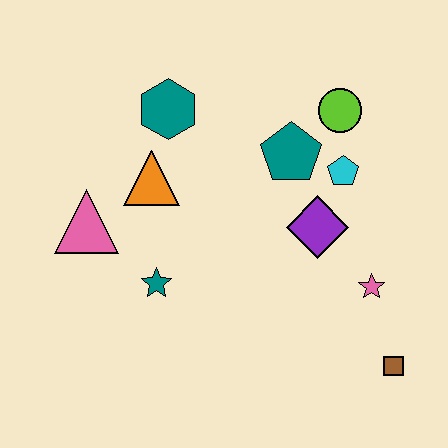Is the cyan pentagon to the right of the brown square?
No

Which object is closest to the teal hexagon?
The orange triangle is closest to the teal hexagon.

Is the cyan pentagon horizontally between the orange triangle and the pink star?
Yes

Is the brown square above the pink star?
No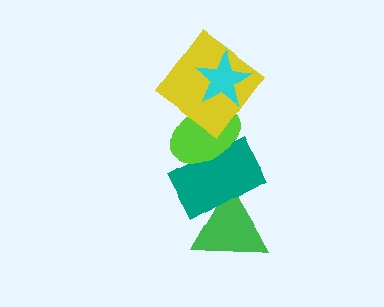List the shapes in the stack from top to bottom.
From top to bottom: the cyan star, the yellow diamond, the lime ellipse, the teal rectangle, the green triangle.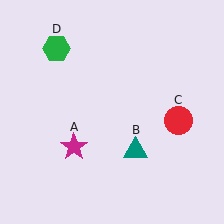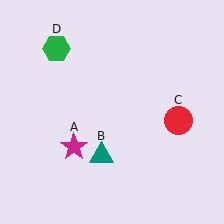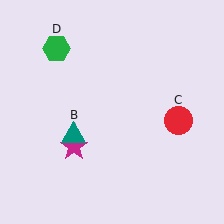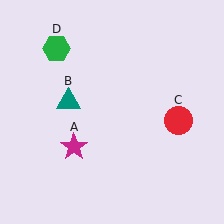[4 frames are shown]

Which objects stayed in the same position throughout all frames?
Magenta star (object A) and red circle (object C) and green hexagon (object D) remained stationary.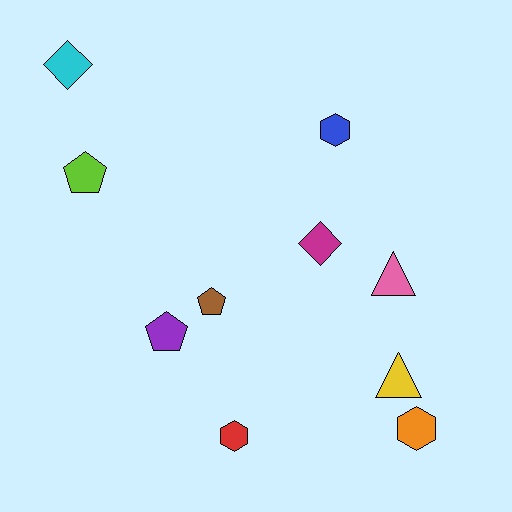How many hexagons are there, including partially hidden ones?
There are 3 hexagons.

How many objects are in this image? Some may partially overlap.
There are 10 objects.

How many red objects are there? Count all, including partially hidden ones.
There is 1 red object.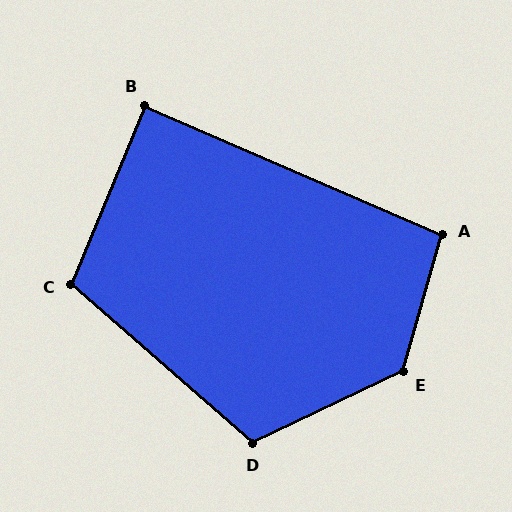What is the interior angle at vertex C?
Approximately 109 degrees (obtuse).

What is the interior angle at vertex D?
Approximately 113 degrees (obtuse).